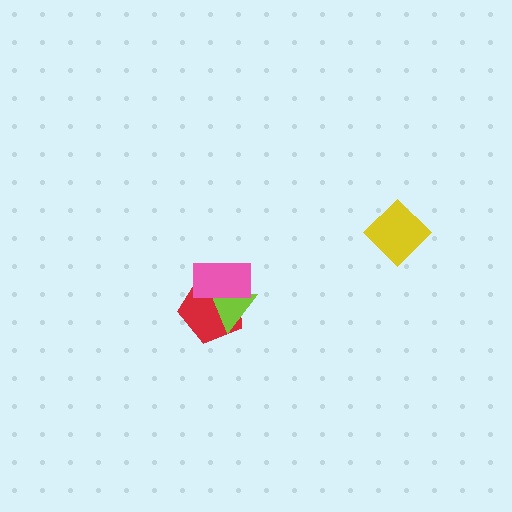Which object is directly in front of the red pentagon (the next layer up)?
The lime triangle is directly in front of the red pentagon.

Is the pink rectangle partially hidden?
No, no other shape covers it.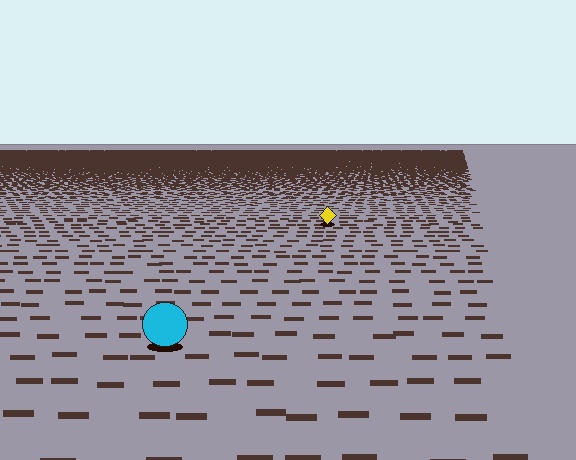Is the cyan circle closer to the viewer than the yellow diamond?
Yes. The cyan circle is closer — you can tell from the texture gradient: the ground texture is coarser near it.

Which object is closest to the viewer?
The cyan circle is closest. The texture marks near it are larger and more spread out.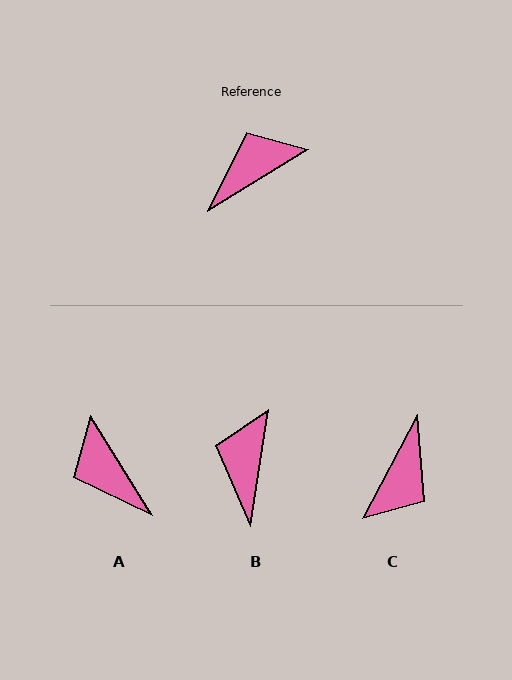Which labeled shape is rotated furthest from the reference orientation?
C, about 149 degrees away.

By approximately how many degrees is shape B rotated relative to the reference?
Approximately 50 degrees counter-clockwise.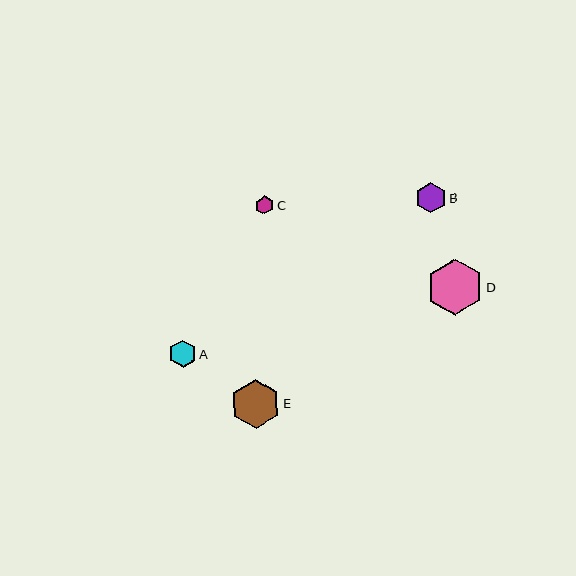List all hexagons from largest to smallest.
From largest to smallest: D, E, B, A, C.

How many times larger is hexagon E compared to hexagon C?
Hexagon E is approximately 2.7 times the size of hexagon C.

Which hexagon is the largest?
Hexagon D is the largest with a size of approximately 56 pixels.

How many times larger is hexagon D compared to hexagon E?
Hexagon D is approximately 1.2 times the size of hexagon E.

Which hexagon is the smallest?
Hexagon C is the smallest with a size of approximately 18 pixels.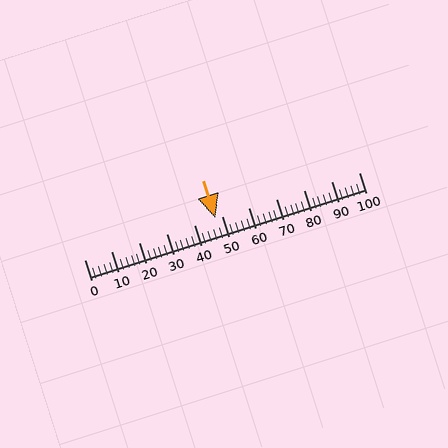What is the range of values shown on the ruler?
The ruler shows values from 0 to 100.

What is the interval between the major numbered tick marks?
The major tick marks are spaced 10 units apart.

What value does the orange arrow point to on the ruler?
The orange arrow points to approximately 48.